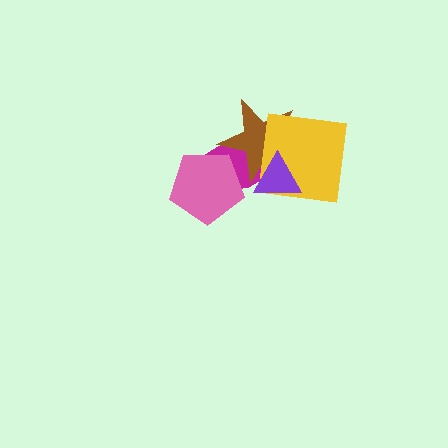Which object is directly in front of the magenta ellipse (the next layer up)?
The brown star is directly in front of the magenta ellipse.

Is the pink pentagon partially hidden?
No, no other shape covers it.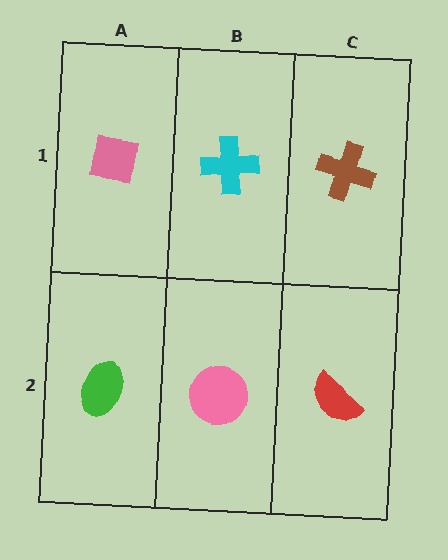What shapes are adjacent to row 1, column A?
A green ellipse (row 2, column A), a cyan cross (row 1, column B).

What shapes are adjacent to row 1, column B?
A pink circle (row 2, column B), a pink square (row 1, column A), a brown cross (row 1, column C).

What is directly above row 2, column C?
A brown cross.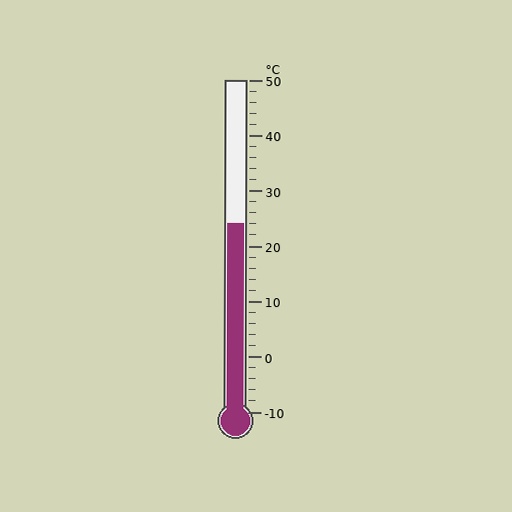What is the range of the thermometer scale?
The thermometer scale ranges from -10°C to 50°C.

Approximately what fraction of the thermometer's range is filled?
The thermometer is filled to approximately 55% of its range.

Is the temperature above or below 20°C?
The temperature is above 20°C.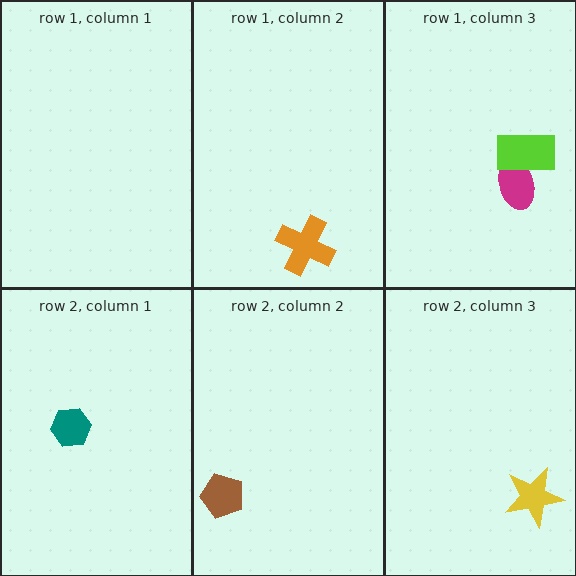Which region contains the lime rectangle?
The row 1, column 3 region.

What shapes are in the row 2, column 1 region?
The teal hexagon.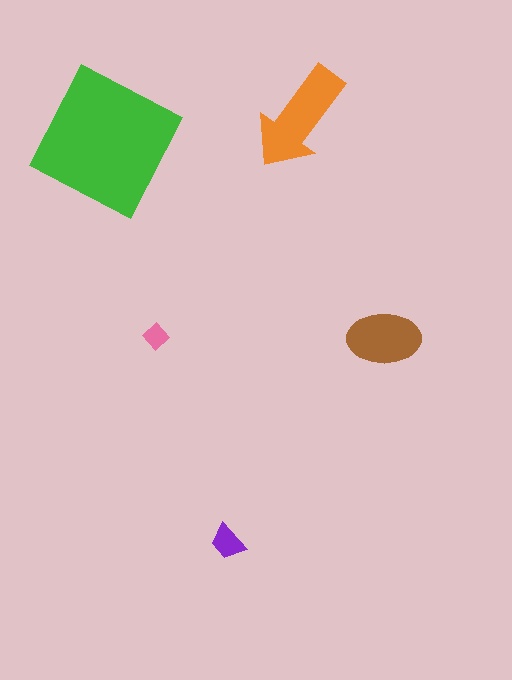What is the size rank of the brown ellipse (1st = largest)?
3rd.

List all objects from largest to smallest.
The green square, the orange arrow, the brown ellipse, the purple trapezoid, the pink diamond.